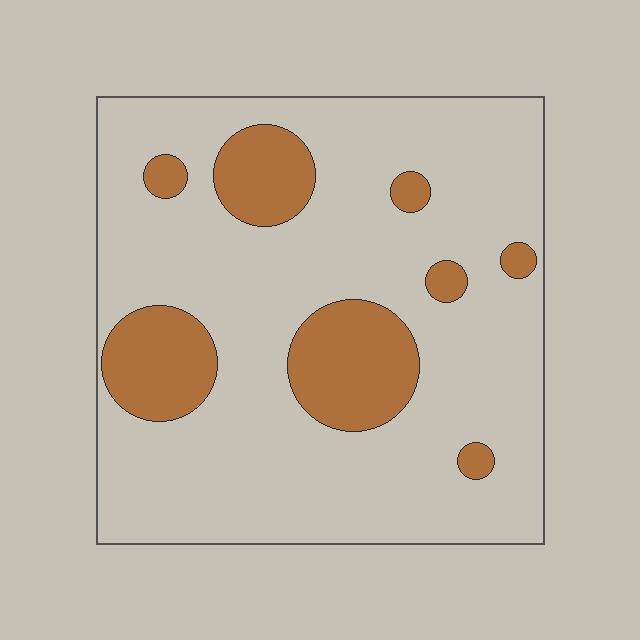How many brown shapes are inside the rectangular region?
8.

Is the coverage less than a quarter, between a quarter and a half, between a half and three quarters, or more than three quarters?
Less than a quarter.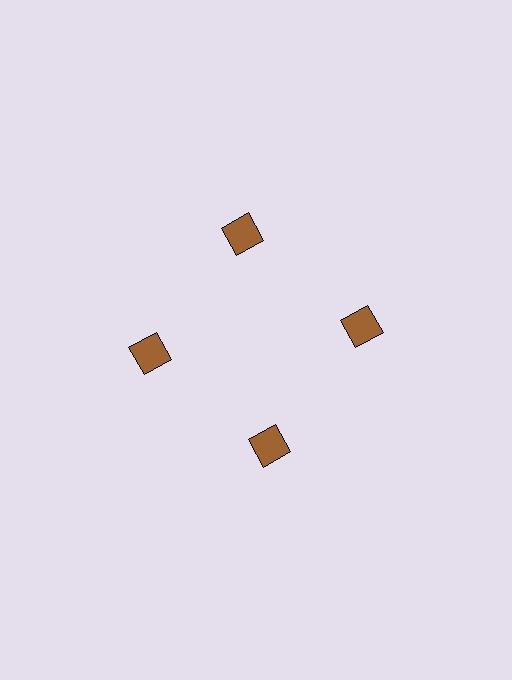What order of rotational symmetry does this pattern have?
This pattern has 4-fold rotational symmetry.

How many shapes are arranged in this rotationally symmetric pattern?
There are 4 shapes, arranged in 4 groups of 1.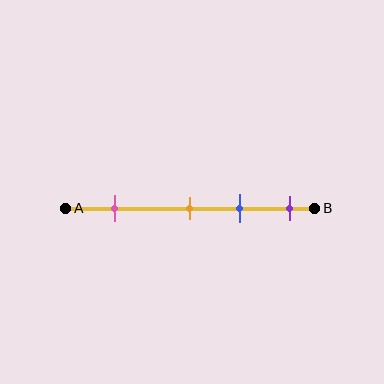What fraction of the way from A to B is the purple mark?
The purple mark is approximately 90% (0.9) of the way from A to B.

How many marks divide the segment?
There are 4 marks dividing the segment.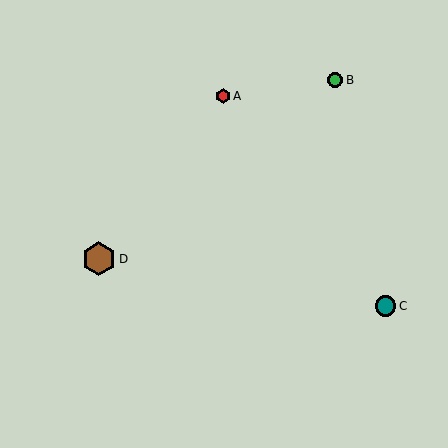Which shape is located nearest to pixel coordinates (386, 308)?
The teal circle (labeled C) at (385, 306) is nearest to that location.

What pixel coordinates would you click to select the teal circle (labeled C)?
Click at (385, 306) to select the teal circle C.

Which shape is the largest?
The brown hexagon (labeled D) is the largest.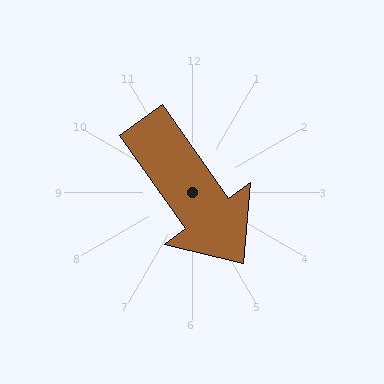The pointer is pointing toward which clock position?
Roughly 5 o'clock.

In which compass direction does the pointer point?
Southeast.